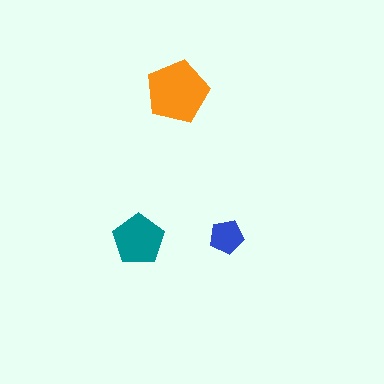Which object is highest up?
The orange pentagon is topmost.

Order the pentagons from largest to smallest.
the orange one, the teal one, the blue one.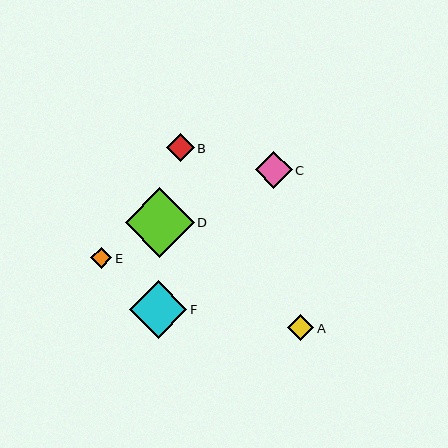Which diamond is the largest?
Diamond D is the largest with a size of approximately 69 pixels.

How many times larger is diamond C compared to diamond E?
Diamond C is approximately 1.7 times the size of diamond E.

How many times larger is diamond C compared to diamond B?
Diamond C is approximately 1.3 times the size of diamond B.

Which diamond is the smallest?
Diamond E is the smallest with a size of approximately 21 pixels.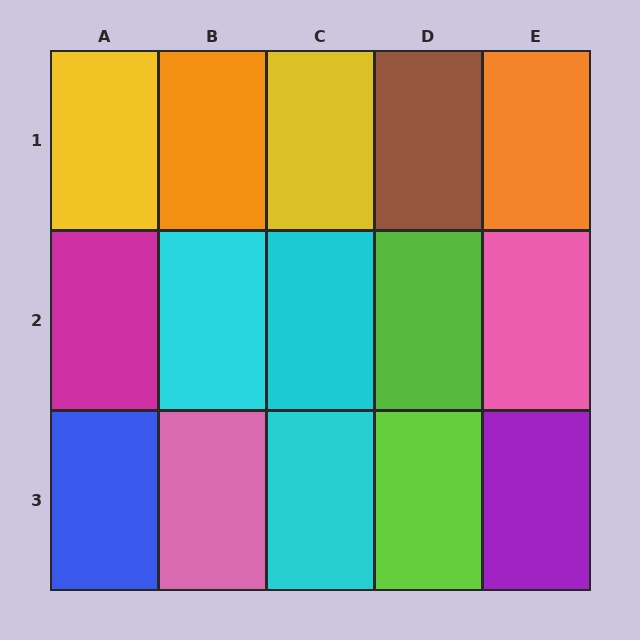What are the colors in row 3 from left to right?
Blue, pink, cyan, lime, purple.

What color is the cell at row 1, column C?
Yellow.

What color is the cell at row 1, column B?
Orange.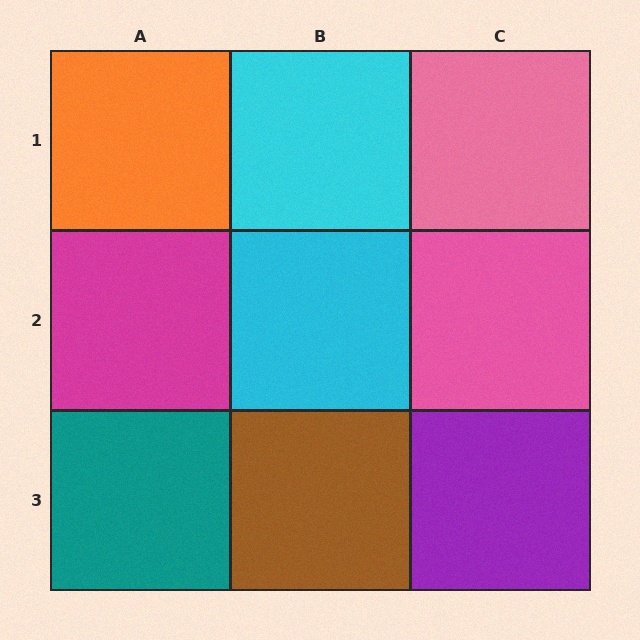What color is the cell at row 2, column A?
Magenta.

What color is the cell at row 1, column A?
Orange.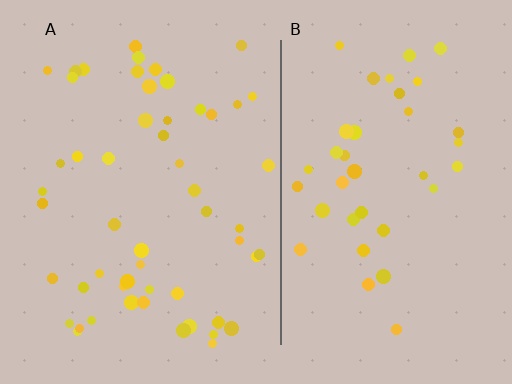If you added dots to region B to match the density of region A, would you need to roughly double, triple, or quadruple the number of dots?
Approximately double.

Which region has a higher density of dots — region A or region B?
A (the left).